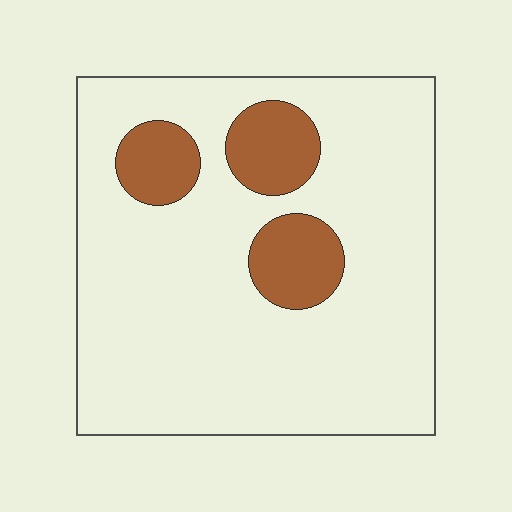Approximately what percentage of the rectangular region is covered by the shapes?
Approximately 15%.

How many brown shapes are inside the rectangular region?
3.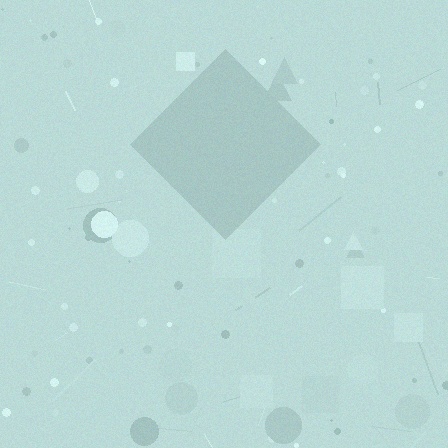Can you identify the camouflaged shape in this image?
The camouflaged shape is a diamond.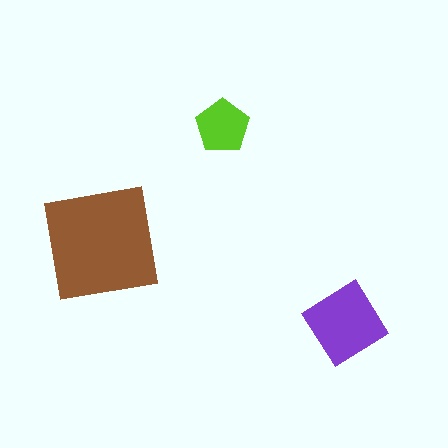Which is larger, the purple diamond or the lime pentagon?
The purple diamond.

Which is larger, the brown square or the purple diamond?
The brown square.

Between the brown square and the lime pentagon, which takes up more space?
The brown square.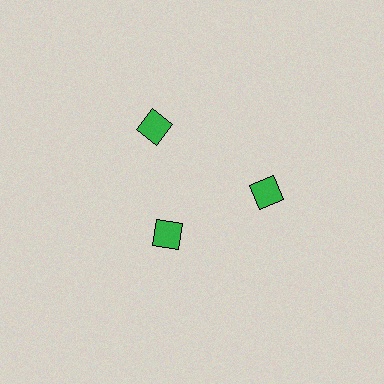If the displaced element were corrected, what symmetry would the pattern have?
It would have 3-fold rotational symmetry — the pattern would map onto itself every 120 degrees.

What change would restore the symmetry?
The symmetry would be restored by moving it outward, back onto the ring so that all 3 squares sit at equal angles and equal distance from the center.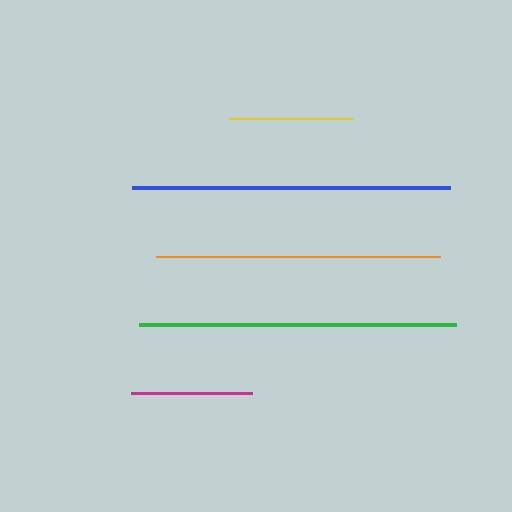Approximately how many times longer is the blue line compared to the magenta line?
The blue line is approximately 2.6 times the length of the magenta line.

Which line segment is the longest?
The blue line is the longest at approximately 318 pixels.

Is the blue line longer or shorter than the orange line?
The blue line is longer than the orange line.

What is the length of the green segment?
The green segment is approximately 317 pixels long.